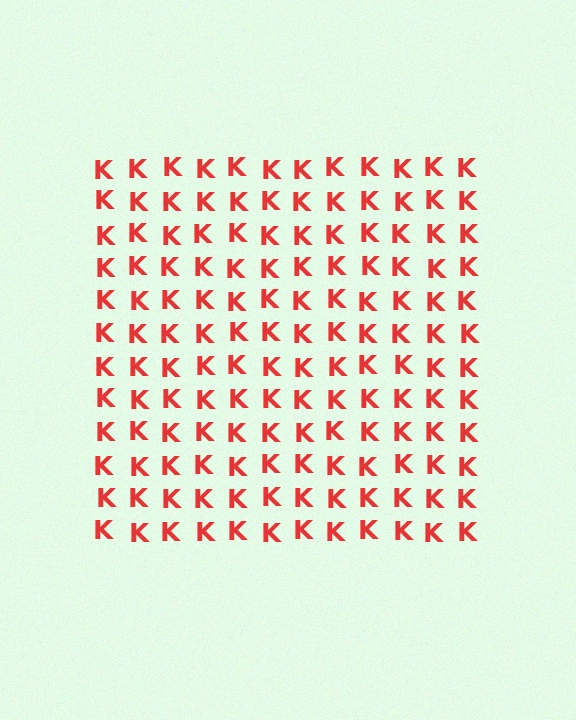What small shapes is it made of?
It is made of small letter K's.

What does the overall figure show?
The overall figure shows a square.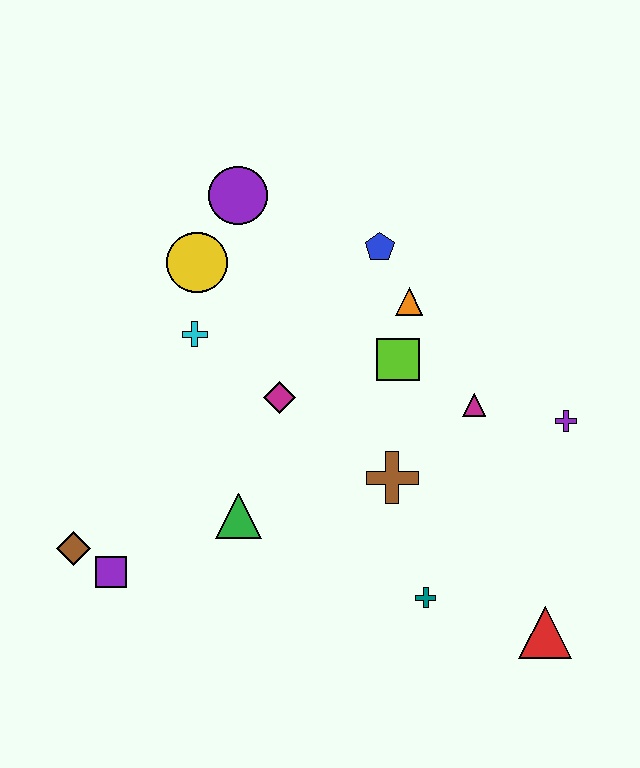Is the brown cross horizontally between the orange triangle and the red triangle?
No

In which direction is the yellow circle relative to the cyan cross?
The yellow circle is above the cyan cross.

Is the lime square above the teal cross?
Yes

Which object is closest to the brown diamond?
The purple square is closest to the brown diamond.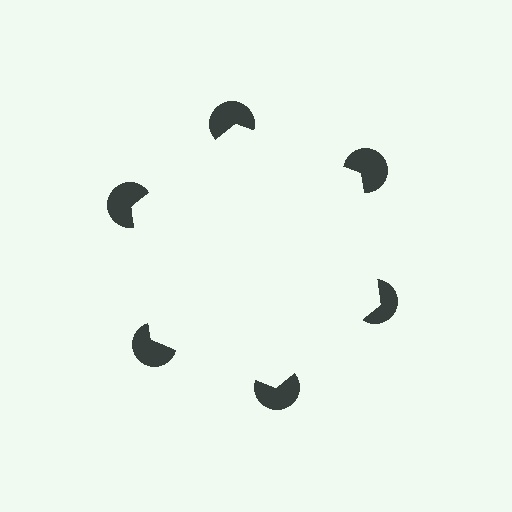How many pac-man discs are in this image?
There are 6 — one at each vertex of the illusory hexagon.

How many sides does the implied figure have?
6 sides.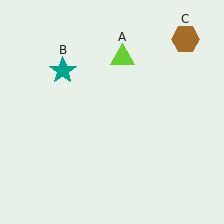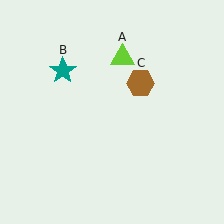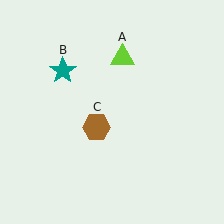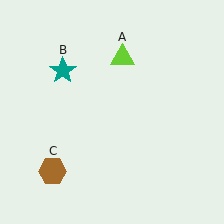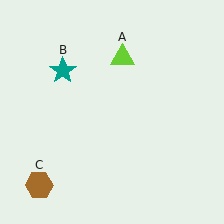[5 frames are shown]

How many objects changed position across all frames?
1 object changed position: brown hexagon (object C).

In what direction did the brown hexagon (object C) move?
The brown hexagon (object C) moved down and to the left.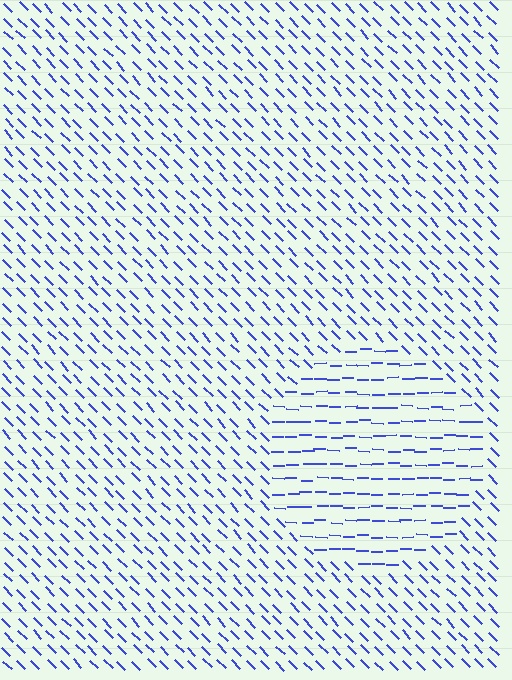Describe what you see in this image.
The image is filled with small blue line segments. A circle region in the image has lines oriented differently from the surrounding lines, creating a visible texture boundary.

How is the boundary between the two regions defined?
The boundary is defined purely by a change in line orientation (approximately 45 degrees difference). All lines are the same color and thickness.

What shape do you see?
I see a circle.